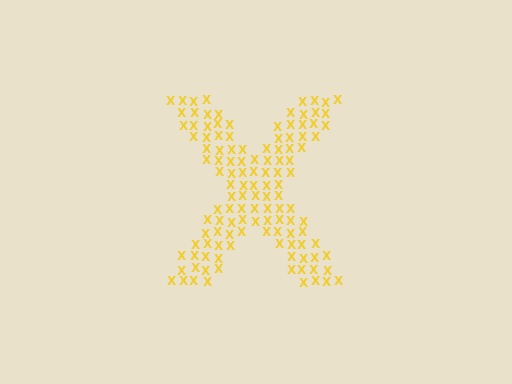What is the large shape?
The large shape is the letter X.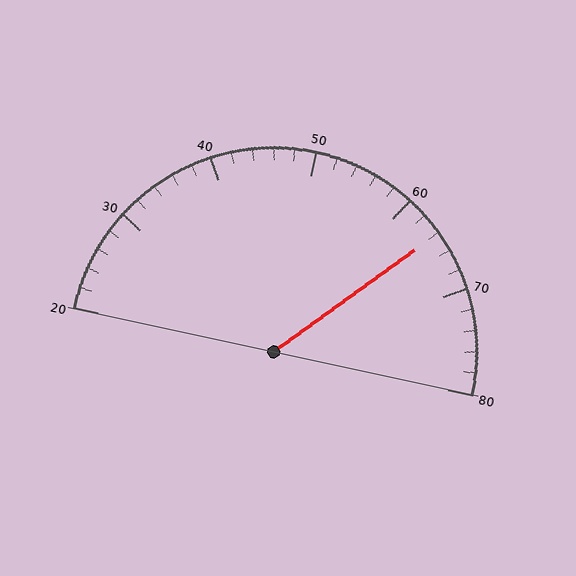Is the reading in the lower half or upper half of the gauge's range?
The reading is in the upper half of the range (20 to 80).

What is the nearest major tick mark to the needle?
The nearest major tick mark is 60.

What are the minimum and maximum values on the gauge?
The gauge ranges from 20 to 80.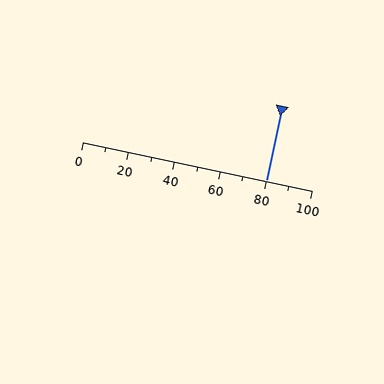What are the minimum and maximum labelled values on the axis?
The axis runs from 0 to 100.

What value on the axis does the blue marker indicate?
The marker indicates approximately 80.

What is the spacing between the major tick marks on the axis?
The major ticks are spaced 20 apart.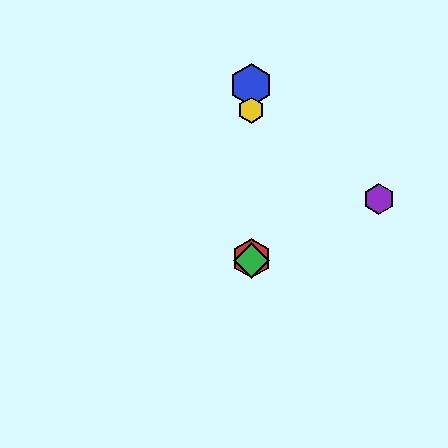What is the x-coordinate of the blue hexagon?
The blue hexagon is at x≈251.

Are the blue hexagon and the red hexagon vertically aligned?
Yes, both are at x≈251.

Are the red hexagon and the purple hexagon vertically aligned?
No, the red hexagon is at x≈251 and the purple hexagon is at x≈379.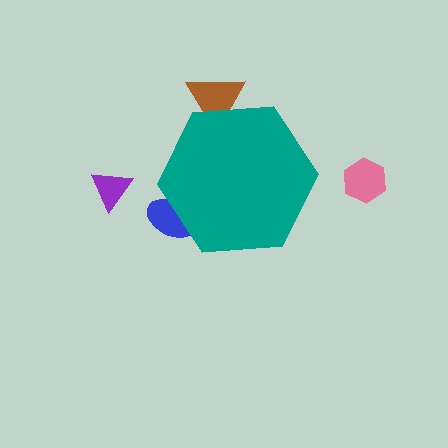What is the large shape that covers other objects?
A teal hexagon.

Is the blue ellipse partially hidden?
Yes, the blue ellipse is partially hidden behind the teal hexagon.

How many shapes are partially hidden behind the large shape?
2 shapes are partially hidden.